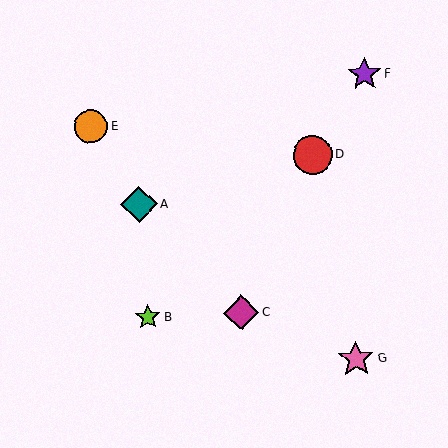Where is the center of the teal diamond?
The center of the teal diamond is at (139, 204).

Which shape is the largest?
The red circle (labeled D) is the largest.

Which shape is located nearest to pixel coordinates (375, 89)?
The purple star (labeled F) at (364, 74) is nearest to that location.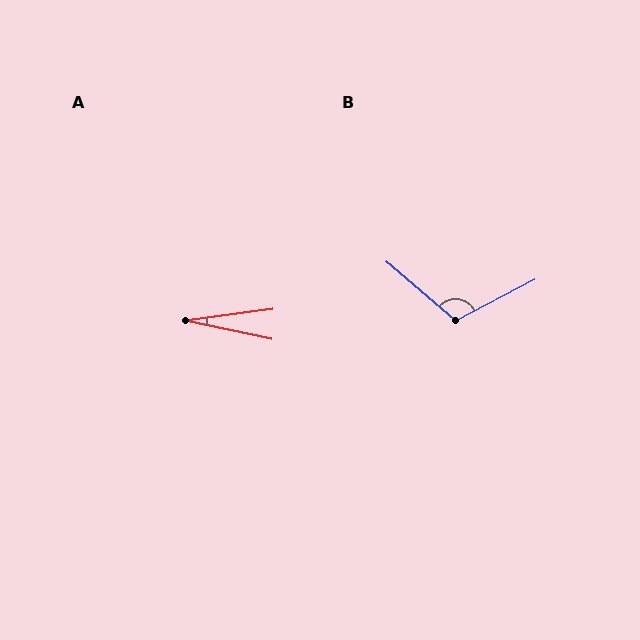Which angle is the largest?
B, at approximately 112 degrees.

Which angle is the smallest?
A, at approximately 20 degrees.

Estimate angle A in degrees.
Approximately 20 degrees.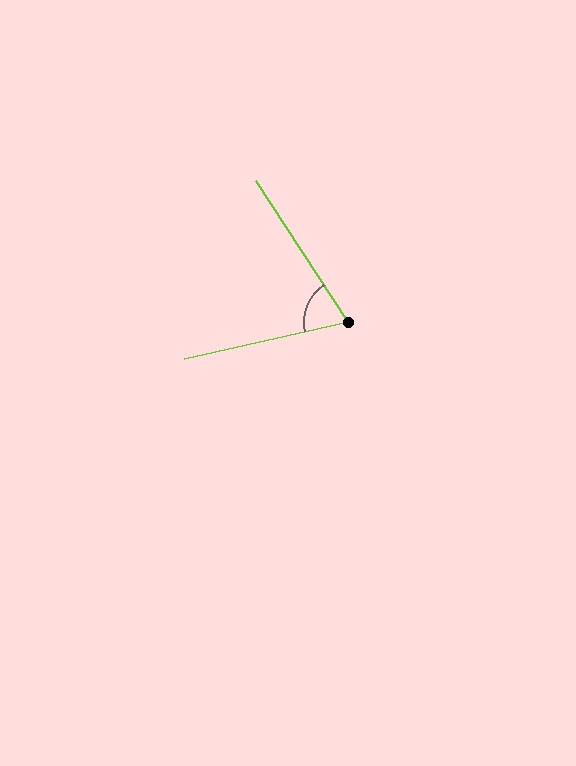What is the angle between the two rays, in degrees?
Approximately 70 degrees.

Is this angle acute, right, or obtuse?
It is acute.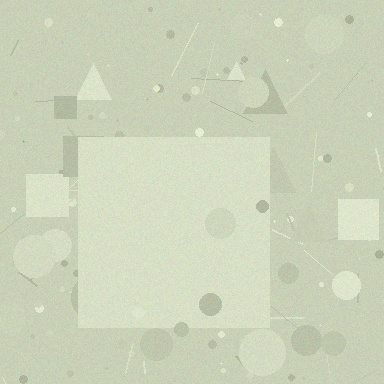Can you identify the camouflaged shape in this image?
The camouflaged shape is a square.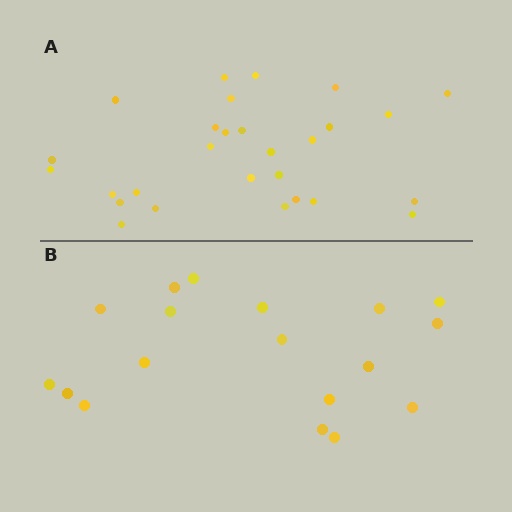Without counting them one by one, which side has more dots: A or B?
Region A (the top region) has more dots.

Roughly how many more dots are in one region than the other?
Region A has roughly 10 or so more dots than region B.